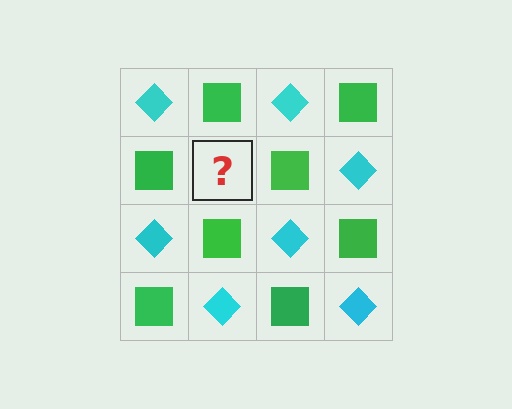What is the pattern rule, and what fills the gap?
The rule is that it alternates cyan diamond and green square in a checkerboard pattern. The gap should be filled with a cyan diamond.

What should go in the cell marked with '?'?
The missing cell should contain a cyan diamond.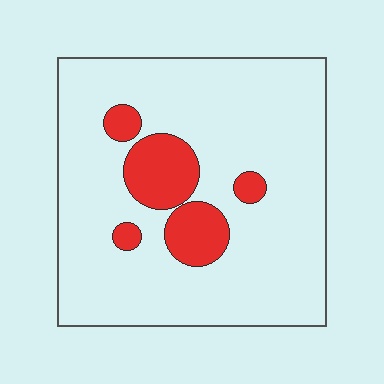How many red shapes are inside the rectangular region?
5.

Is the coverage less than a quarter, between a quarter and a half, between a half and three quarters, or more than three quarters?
Less than a quarter.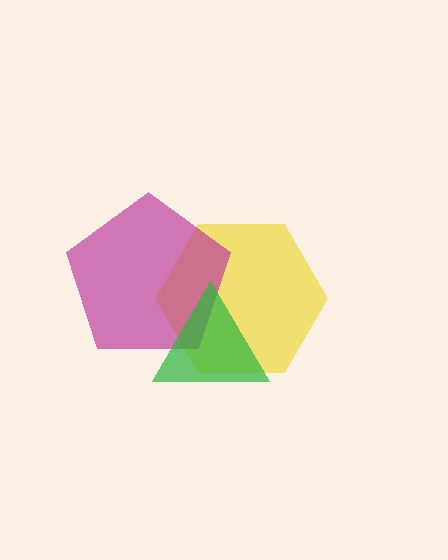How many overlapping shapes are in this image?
There are 3 overlapping shapes in the image.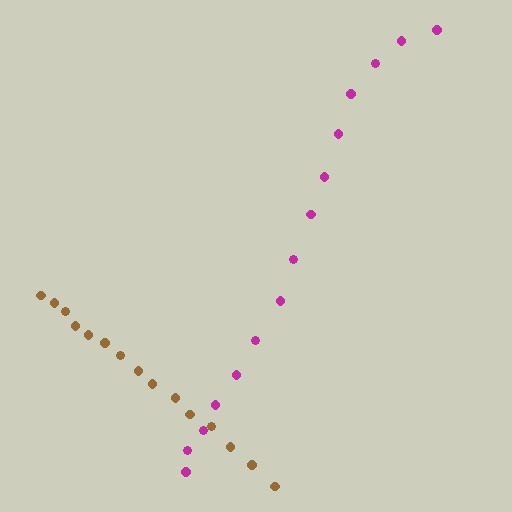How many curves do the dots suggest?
There are 2 distinct paths.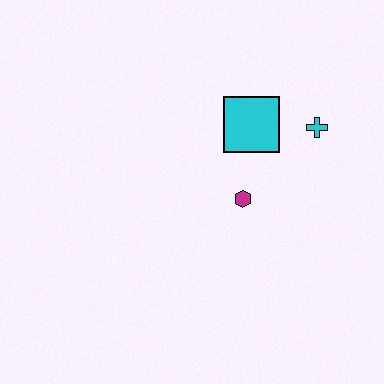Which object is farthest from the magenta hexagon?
The cyan cross is farthest from the magenta hexagon.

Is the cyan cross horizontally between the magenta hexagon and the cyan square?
No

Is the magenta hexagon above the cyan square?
No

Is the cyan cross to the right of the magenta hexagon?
Yes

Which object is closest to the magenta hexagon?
The cyan square is closest to the magenta hexagon.